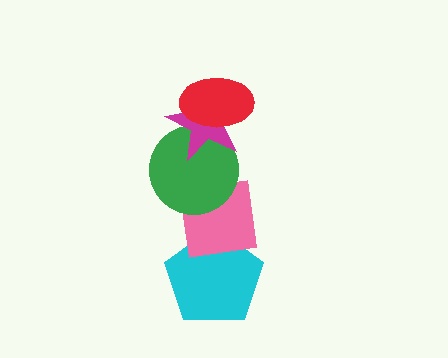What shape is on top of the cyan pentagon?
The pink square is on top of the cyan pentagon.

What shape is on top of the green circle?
The magenta star is on top of the green circle.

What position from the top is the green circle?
The green circle is 3rd from the top.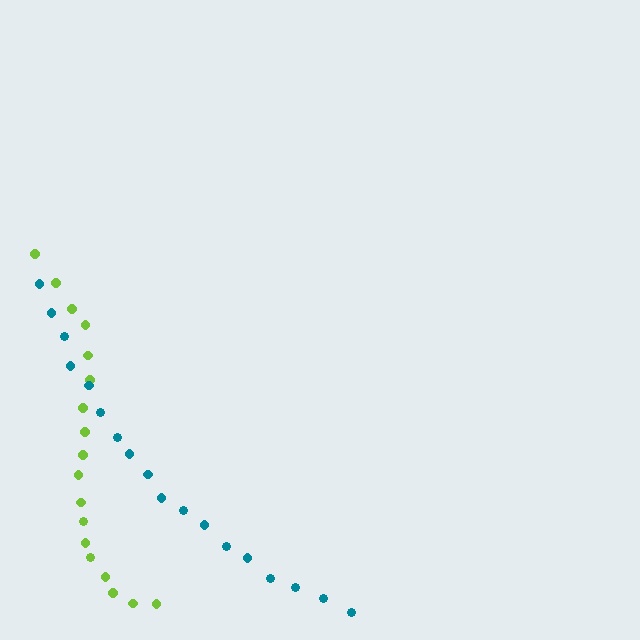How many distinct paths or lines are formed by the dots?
There are 2 distinct paths.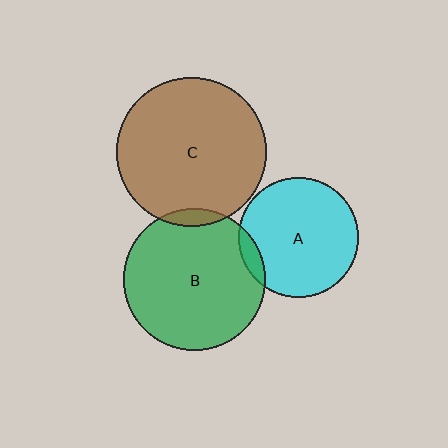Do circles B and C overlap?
Yes.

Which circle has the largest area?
Circle C (brown).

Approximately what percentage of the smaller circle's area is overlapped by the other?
Approximately 5%.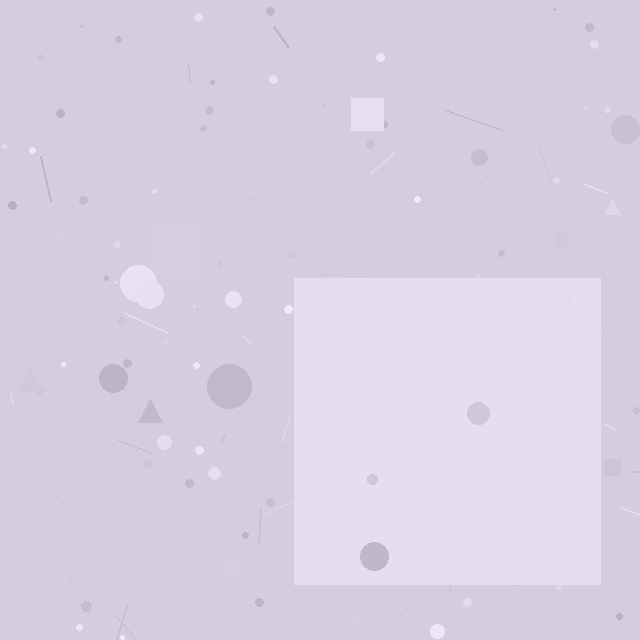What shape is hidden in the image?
A square is hidden in the image.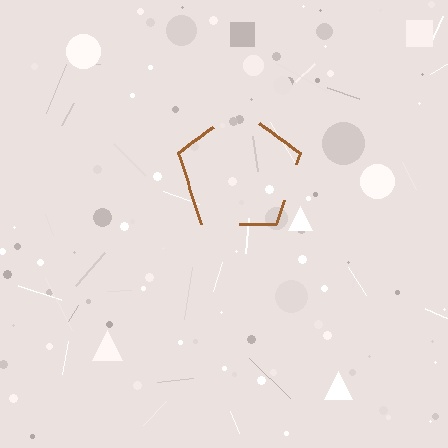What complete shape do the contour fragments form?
The contour fragments form a pentagon.